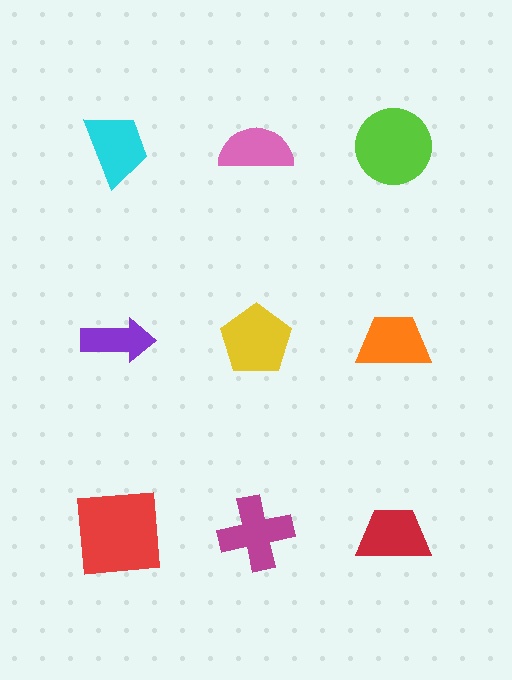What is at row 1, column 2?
A pink semicircle.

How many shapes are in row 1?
3 shapes.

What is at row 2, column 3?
An orange trapezoid.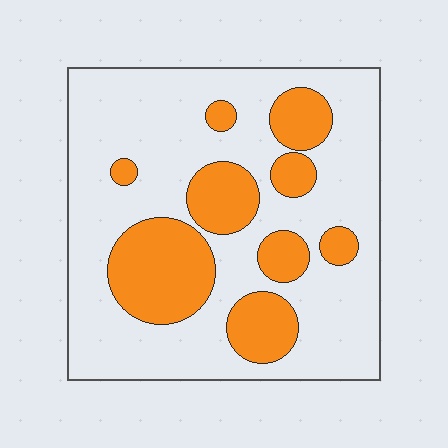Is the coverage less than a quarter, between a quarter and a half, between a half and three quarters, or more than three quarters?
Between a quarter and a half.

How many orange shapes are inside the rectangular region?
9.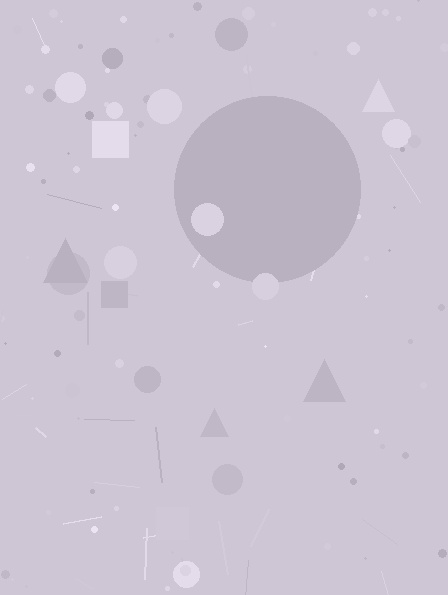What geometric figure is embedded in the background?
A circle is embedded in the background.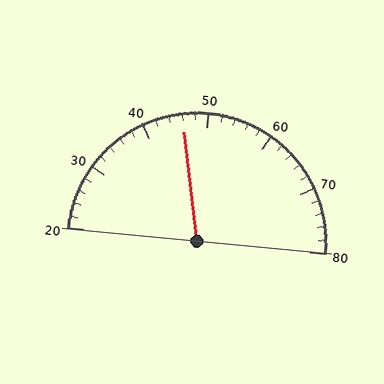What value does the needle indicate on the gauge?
The needle indicates approximately 46.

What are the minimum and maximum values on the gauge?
The gauge ranges from 20 to 80.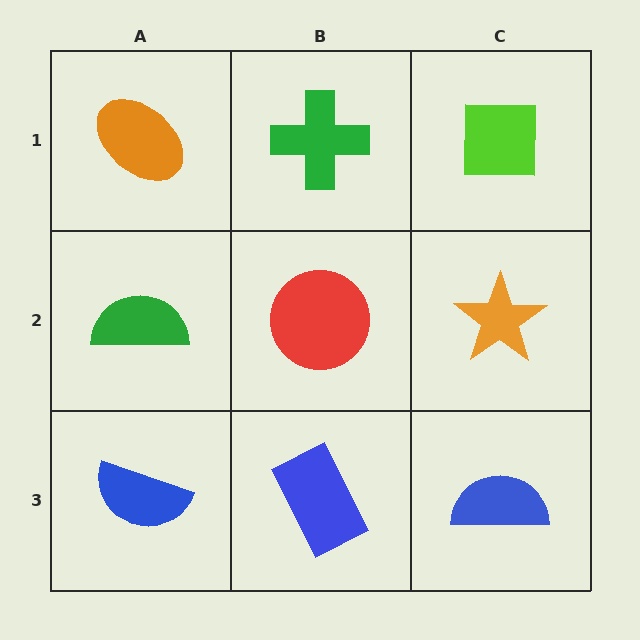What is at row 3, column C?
A blue semicircle.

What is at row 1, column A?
An orange ellipse.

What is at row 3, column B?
A blue rectangle.